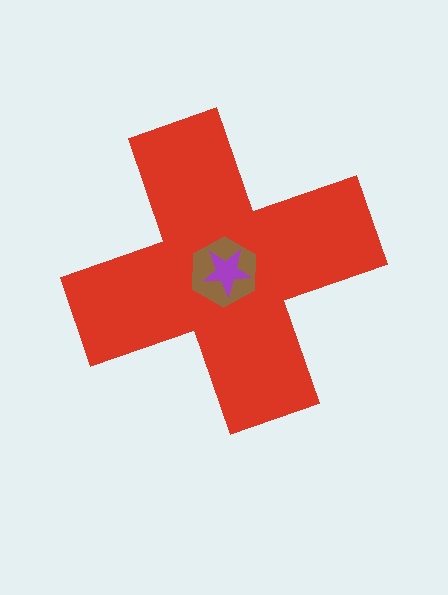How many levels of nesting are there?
3.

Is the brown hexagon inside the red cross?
Yes.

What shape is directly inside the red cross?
The brown hexagon.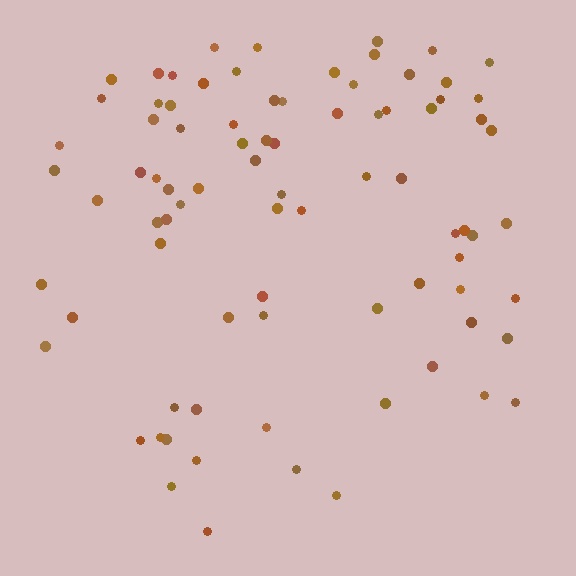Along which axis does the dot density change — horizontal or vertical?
Vertical.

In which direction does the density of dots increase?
From bottom to top, with the top side densest.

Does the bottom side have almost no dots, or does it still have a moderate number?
Still a moderate number, just noticeably fewer than the top.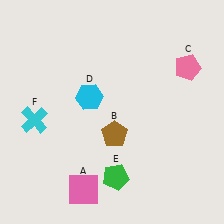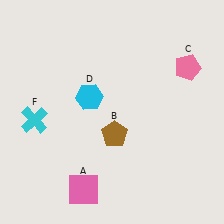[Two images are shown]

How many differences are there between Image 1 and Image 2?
There is 1 difference between the two images.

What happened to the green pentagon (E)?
The green pentagon (E) was removed in Image 2. It was in the bottom-right area of Image 1.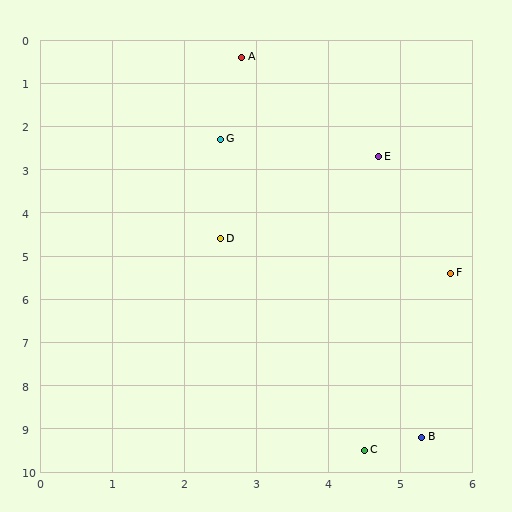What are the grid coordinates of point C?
Point C is at approximately (4.5, 9.5).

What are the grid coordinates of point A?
Point A is at approximately (2.8, 0.4).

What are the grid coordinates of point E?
Point E is at approximately (4.7, 2.7).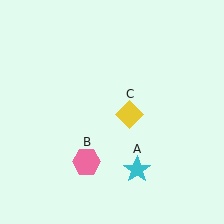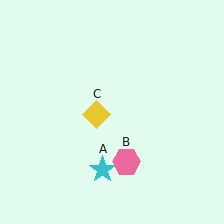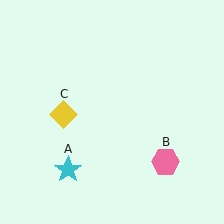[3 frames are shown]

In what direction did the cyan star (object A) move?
The cyan star (object A) moved left.